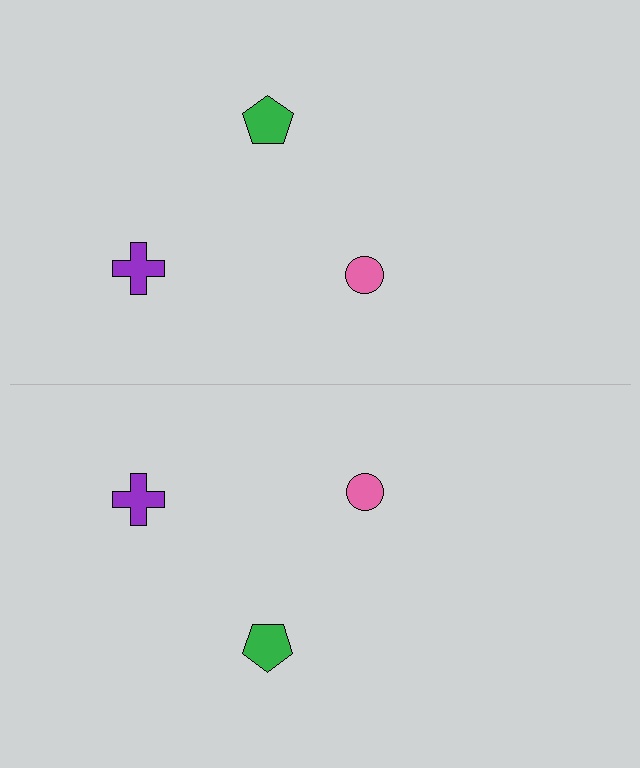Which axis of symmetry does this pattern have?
The pattern has a horizontal axis of symmetry running through the center of the image.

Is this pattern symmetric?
Yes, this pattern has bilateral (reflection) symmetry.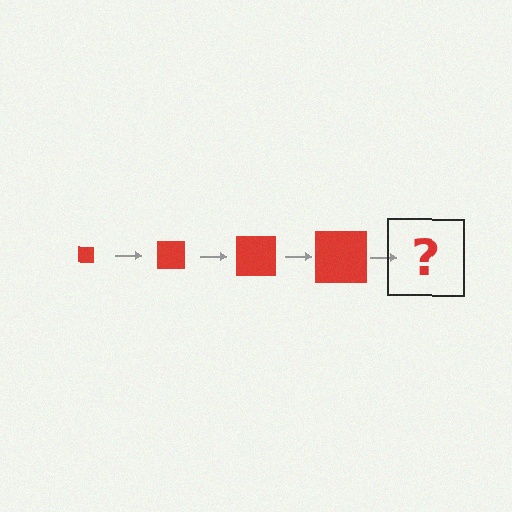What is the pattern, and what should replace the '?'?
The pattern is that the square gets progressively larger each step. The '?' should be a red square, larger than the previous one.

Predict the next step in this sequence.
The next step is a red square, larger than the previous one.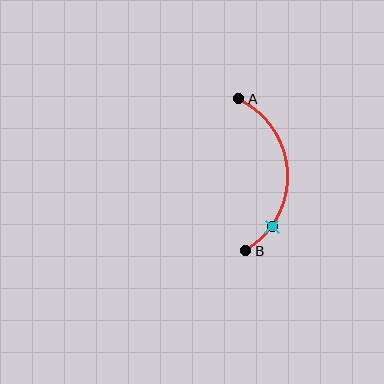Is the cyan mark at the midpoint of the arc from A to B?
No. The cyan mark lies on the arc but is closer to endpoint B. The arc midpoint would be at the point on the curve equidistant along the arc from both A and B.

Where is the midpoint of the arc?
The arc midpoint is the point on the curve farthest from the straight line joining A and B. It sits to the right of that line.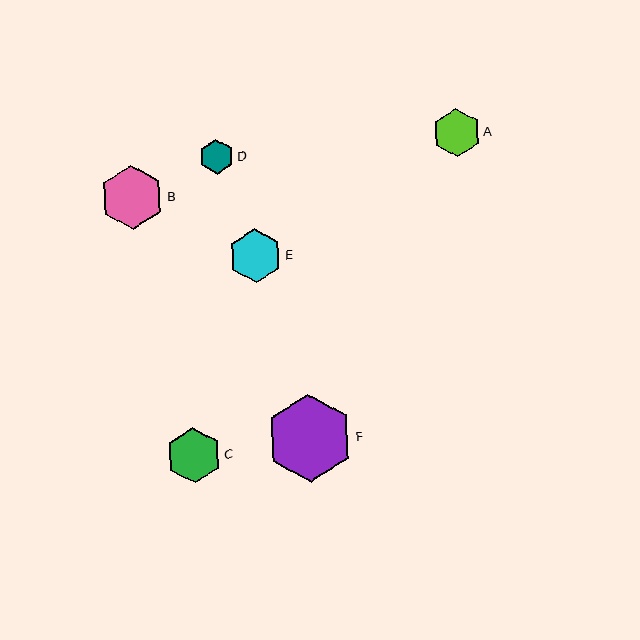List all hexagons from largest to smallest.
From largest to smallest: F, B, C, E, A, D.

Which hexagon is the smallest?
Hexagon D is the smallest with a size of approximately 35 pixels.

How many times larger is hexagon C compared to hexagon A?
Hexagon C is approximately 1.1 times the size of hexagon A.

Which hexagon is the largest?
Hexagon F is the largest with a size of approximately 87 pixels.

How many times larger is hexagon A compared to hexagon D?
Hexagon A is approximately 1.4 times the size of hexagon D.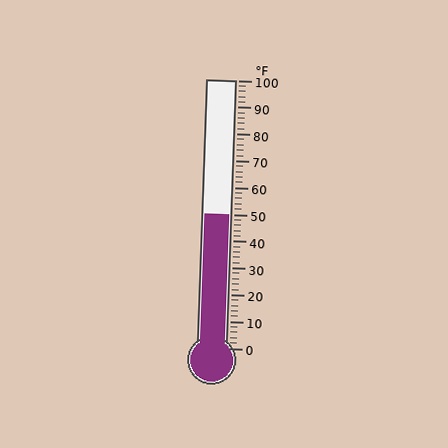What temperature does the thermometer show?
The thermometer shows approximately 50°F.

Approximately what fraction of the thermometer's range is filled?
The thermometer is filled to approximately 50% of its range.